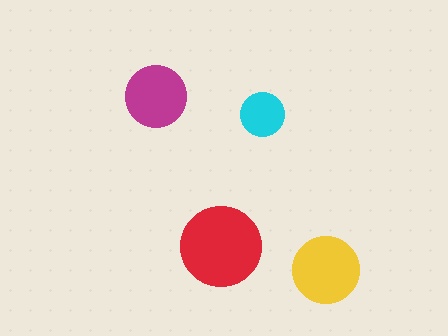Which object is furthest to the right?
The yellow circle is rightmost.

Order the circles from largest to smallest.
the red one, the yellow one, the magenta one, the cyan one.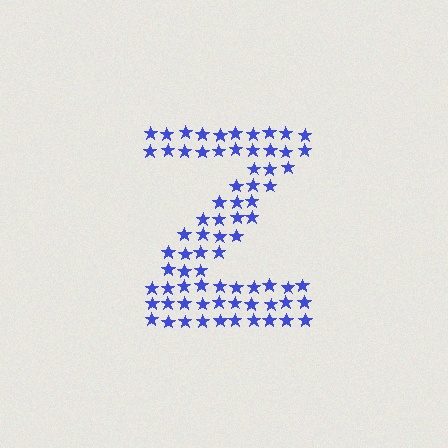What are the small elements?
The small elements are stars.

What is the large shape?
The large shape is the letter Z.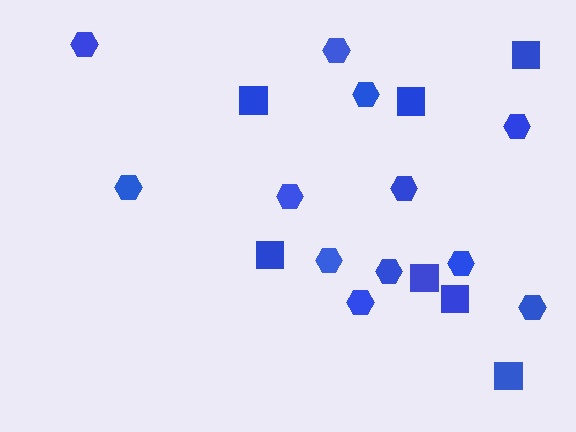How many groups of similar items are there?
There are 2 groups: one group of hexagons (12) and one group of squares (7).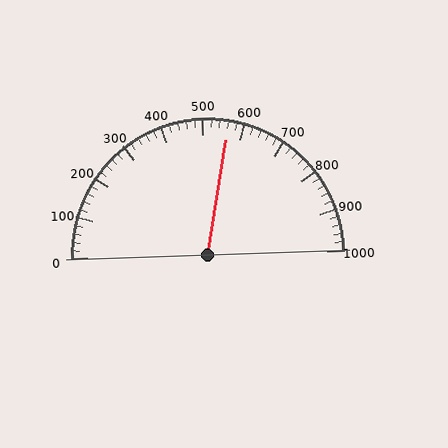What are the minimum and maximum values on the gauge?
The gauge ranges from 0 to 1000.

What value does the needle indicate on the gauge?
The needle indicates approximately 560.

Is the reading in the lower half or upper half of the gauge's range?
The reading is in the upper half of the range (0 to 1000).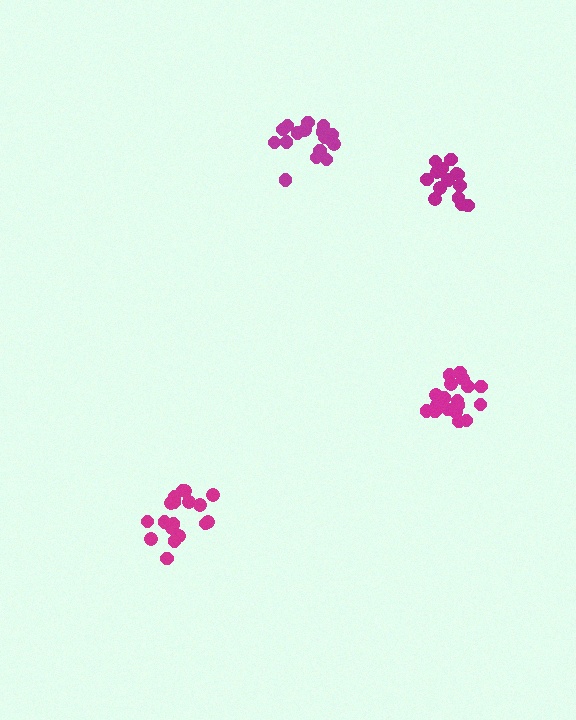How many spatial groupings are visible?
There are 4 spatial groupings.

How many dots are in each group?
Group 1: 15 dots, Group 2: 18 dots, Group 3: 17 dots, Group 4: 18 dots (68 total).